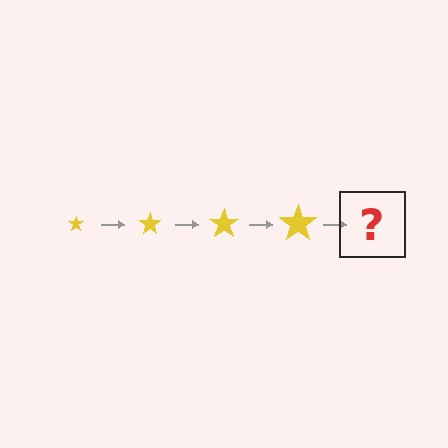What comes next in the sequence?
The next element should be a yellow star, larger than the previous one.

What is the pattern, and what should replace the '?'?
The pattern is that the star gets progressively larger each step. The '?' should be a yellow star, larger than the previous one.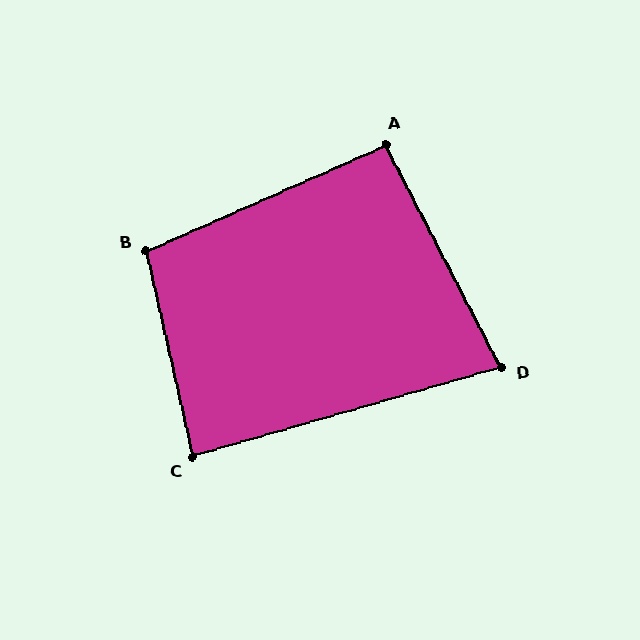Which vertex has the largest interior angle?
B, at approximately 101 degrees.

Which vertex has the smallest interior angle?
D, at approximately 79 degrees.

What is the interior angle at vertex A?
Approximately 93 degrees (approximately right).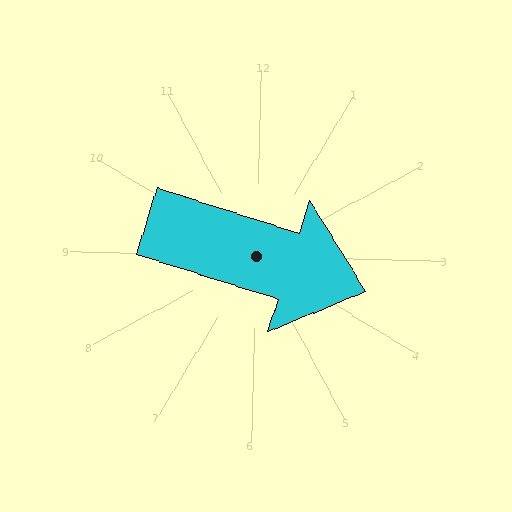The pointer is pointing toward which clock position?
Roughly 4 o'clock.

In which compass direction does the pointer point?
East.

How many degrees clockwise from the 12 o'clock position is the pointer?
Approximately 106 degrees.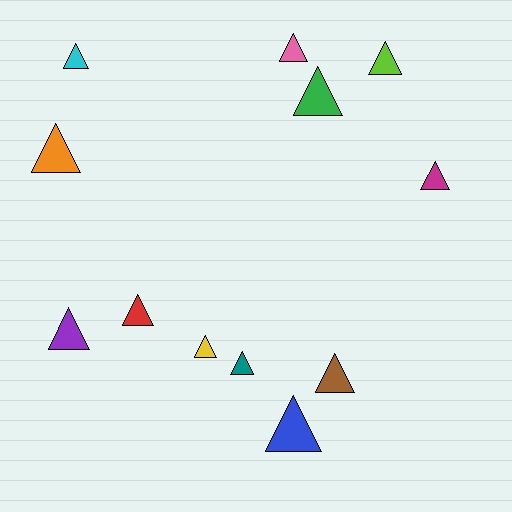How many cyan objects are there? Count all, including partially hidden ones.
There is 1 cyan object.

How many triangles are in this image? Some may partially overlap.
There are 12 triangles.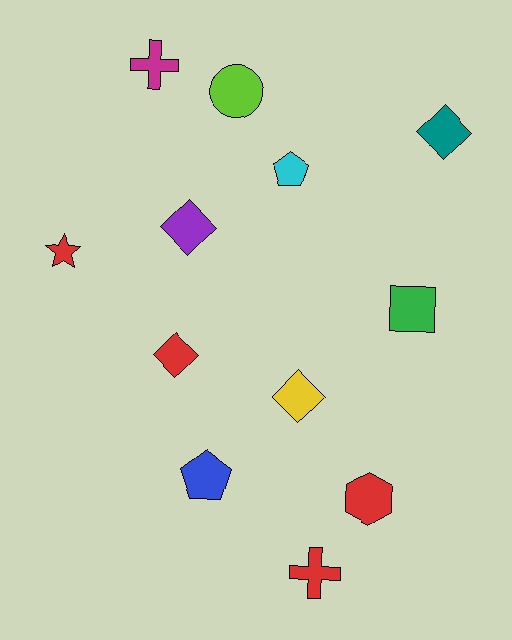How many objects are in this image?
There are 12 objects.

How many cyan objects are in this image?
There is 1 cyan object.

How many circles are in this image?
There is 1 circle.